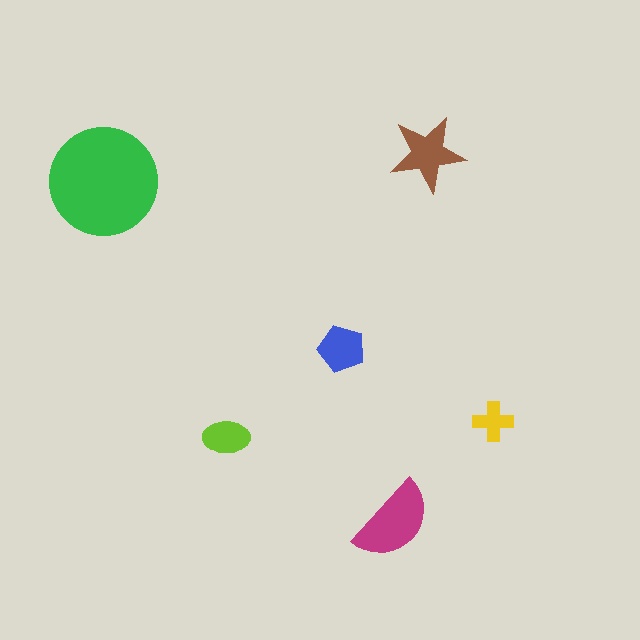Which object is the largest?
The green circle.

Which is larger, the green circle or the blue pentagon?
The green circle.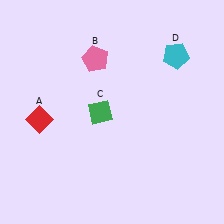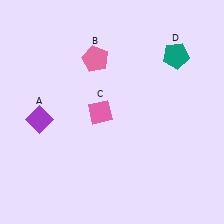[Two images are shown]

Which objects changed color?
A changed from red to purple. C changed from green to pink. D changed from cyan to teal.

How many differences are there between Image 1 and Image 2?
There are 3 differences between the two images.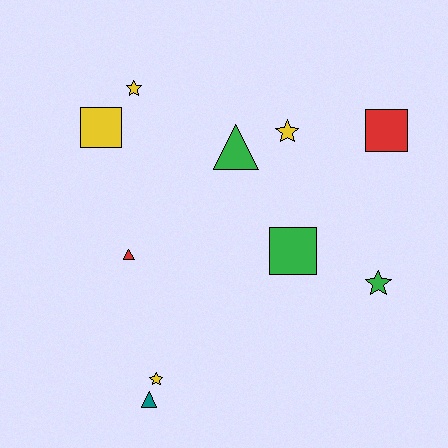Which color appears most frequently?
Yellow, with 4 objects.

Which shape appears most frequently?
Star, with 4 objects.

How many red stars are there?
There are no red stars.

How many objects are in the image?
There are 10 objects.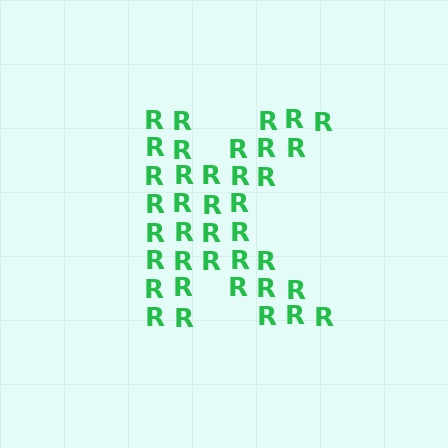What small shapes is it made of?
It is made of small letter R's.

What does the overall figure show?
The overall figure shows the letter K.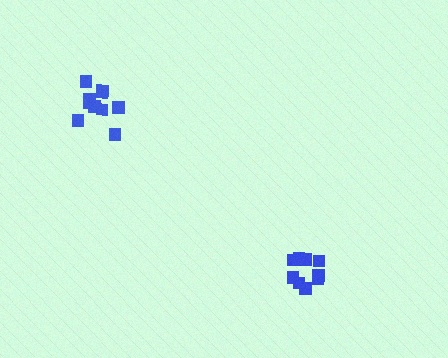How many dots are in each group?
Group 1: 10 dots, Group 2: 9 dots (19 total).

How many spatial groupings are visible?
There are 2 spatial groupings.